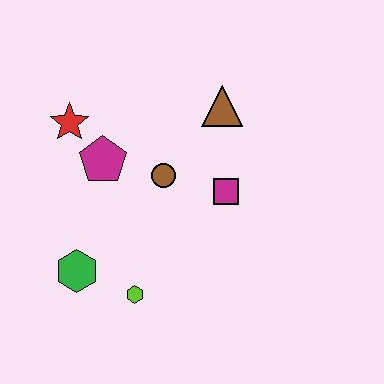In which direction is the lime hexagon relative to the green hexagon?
The lime hexagon is to the right of the green hexagon.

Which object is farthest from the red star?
The lime hexagon is farthest from the red star.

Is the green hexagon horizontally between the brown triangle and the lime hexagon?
No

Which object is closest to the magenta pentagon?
The red star is closest to the magenta pentagon.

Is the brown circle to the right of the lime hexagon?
Yes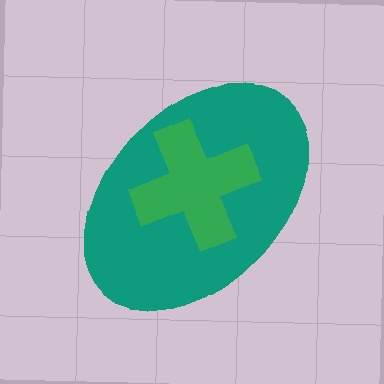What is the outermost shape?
The teal ellipse.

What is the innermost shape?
The green cross.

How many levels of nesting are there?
2.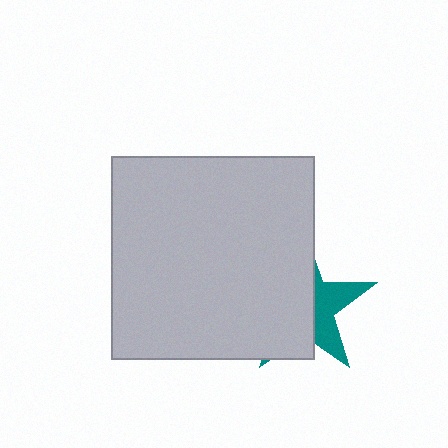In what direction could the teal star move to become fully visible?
The teal star could move right. That would shift it out from behind the light gray square entirely.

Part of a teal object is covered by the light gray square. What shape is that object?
It is a star.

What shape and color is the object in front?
The object in front is a light gray square.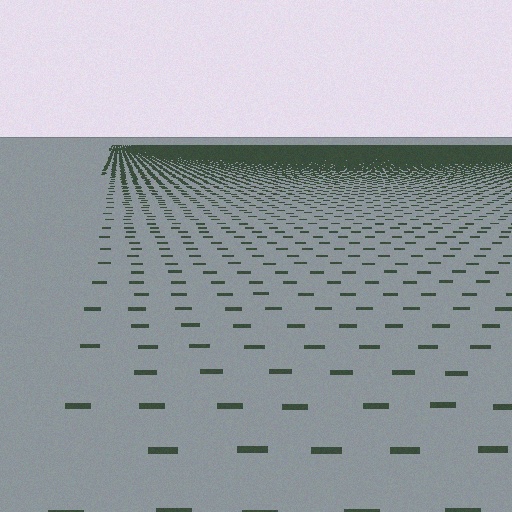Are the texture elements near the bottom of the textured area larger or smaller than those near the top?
Larger. Near the bottom, elements are closer to the viewer and appear at a bigger on-screen size.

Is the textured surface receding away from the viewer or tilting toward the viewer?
The surface is receding away from the viewer. Texture elements get smaller and denser toward the top.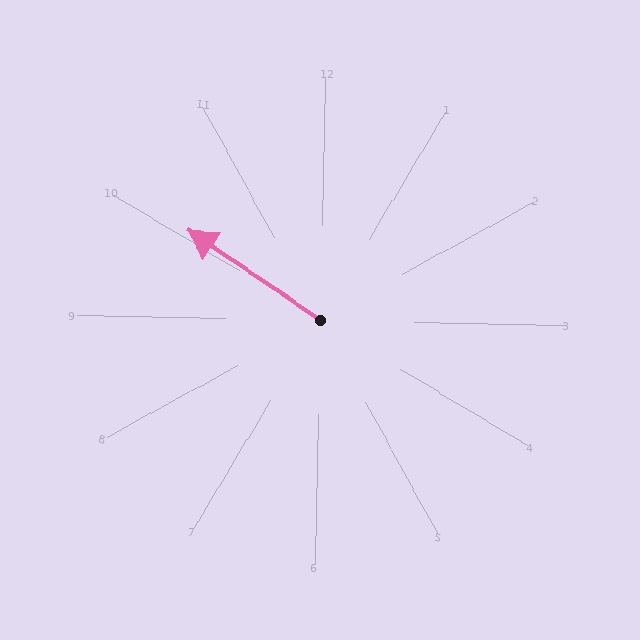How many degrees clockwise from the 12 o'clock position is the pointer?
Approximately 303 degrees.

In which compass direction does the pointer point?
Northwest.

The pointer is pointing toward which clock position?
Roughly 10 o'clock.